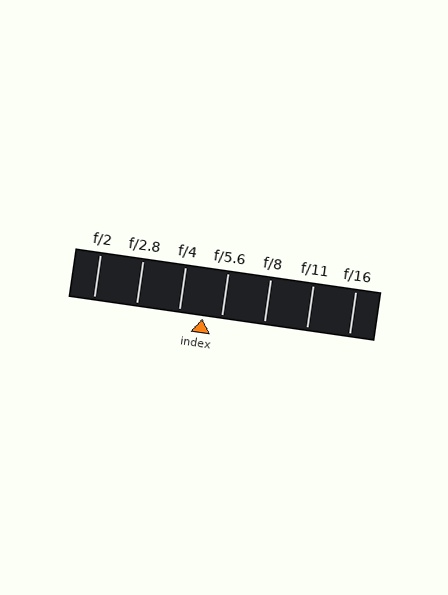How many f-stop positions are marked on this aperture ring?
There are 7 f-stop positions marked.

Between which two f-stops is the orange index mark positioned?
The index mark is between f/4 and f/5.6.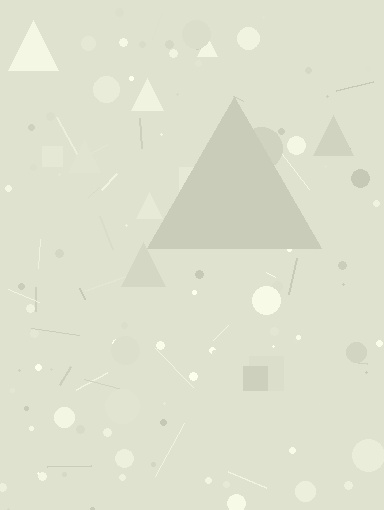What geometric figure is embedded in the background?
A triangle is embedded in the background.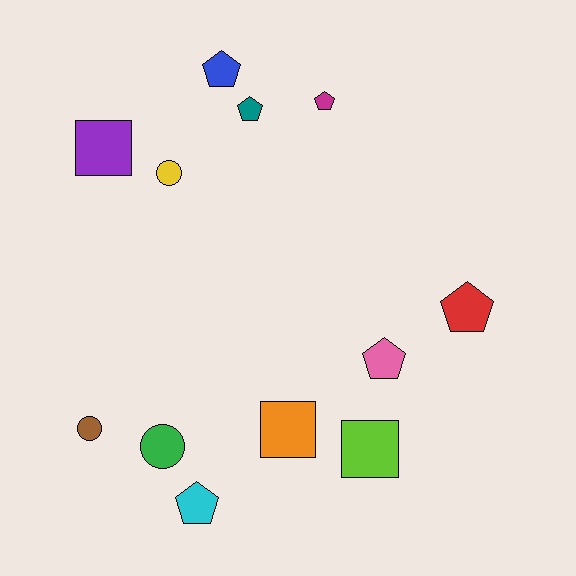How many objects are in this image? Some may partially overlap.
There are 12 objects.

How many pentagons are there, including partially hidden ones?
There are 6 pentagons.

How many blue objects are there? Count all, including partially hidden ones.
There is 1 blue object.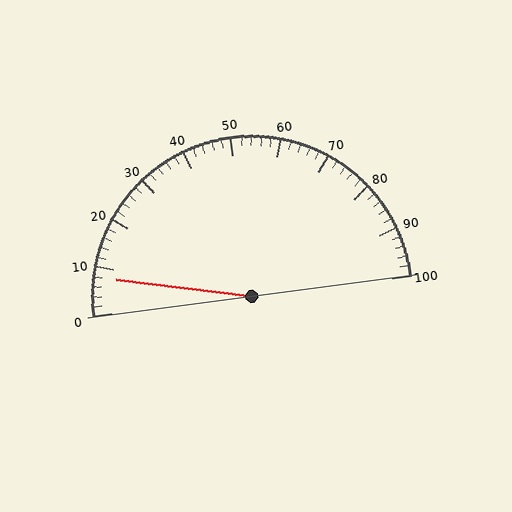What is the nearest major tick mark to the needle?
The nearest major tick mark is 10.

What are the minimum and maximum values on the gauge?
The gauge ranges from 0 to 100.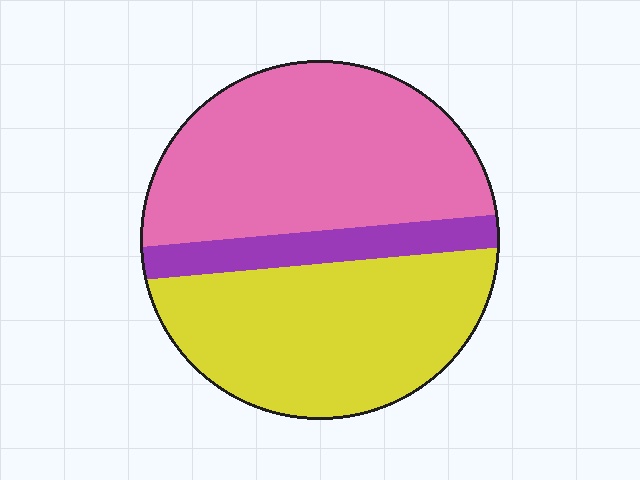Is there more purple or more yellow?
Yellow.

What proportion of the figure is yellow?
Yellow takes up about two fifths (2/5) of the figure.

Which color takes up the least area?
Purple, at roughly 10%.